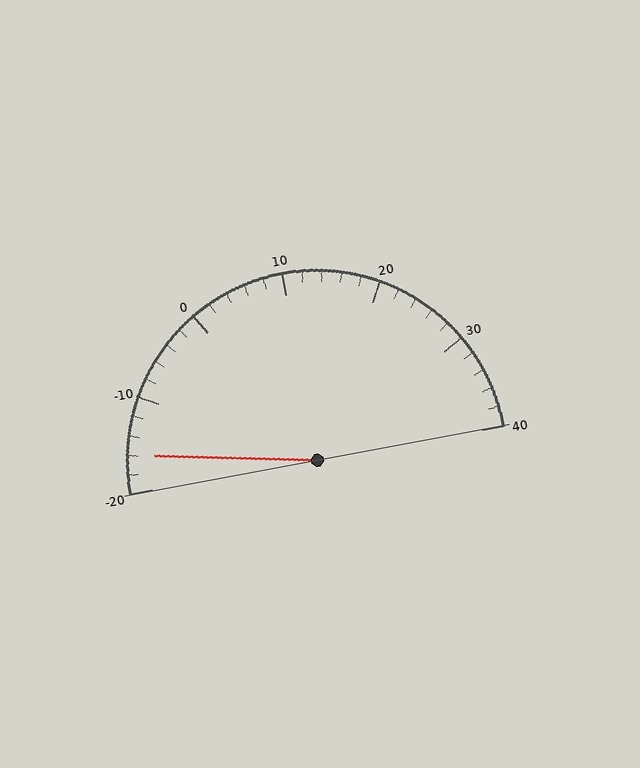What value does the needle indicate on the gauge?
The needle indicates approximately -16.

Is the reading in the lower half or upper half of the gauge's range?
The reading is in the lower half of the range (-20 to 40).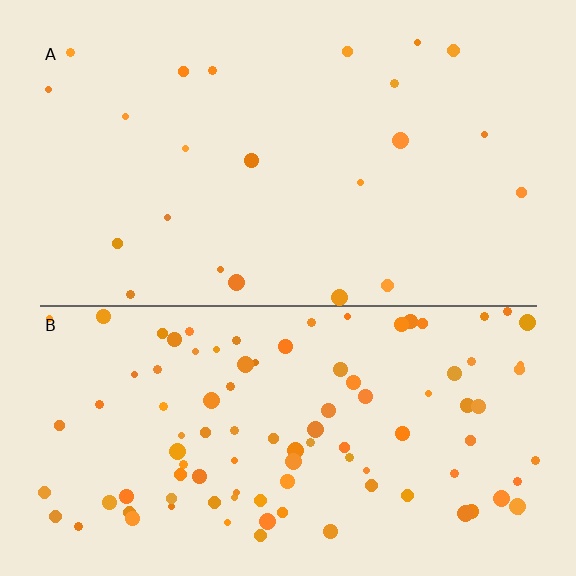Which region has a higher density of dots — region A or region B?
B (the bottom).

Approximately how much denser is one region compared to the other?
Approximately 4.5× — region B over region A.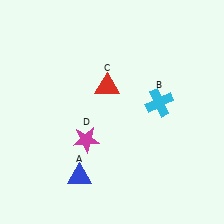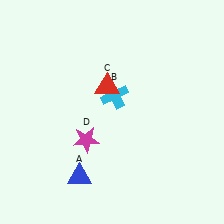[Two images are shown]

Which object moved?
The cyan cross (B) moved left.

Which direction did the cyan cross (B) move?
The cyan cross (B) moved left.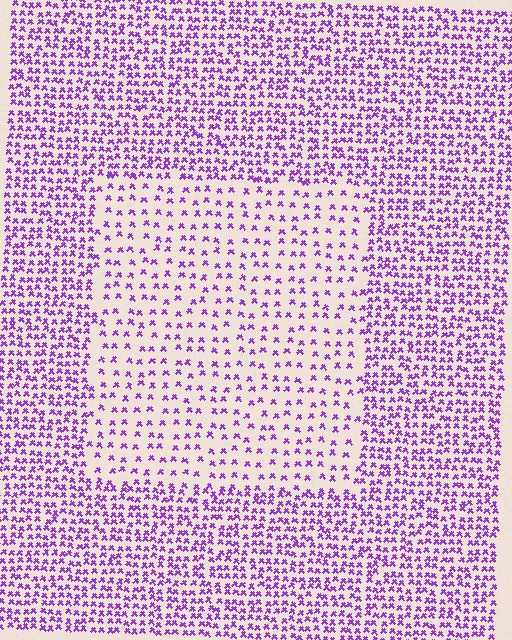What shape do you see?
I see a rectangle.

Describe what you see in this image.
The image contains small purple elements arranged at two different densities. A rectangle-shaped region is visible where the elements are less densely packed than the surrounding area.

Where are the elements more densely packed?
The elements are more densely packed outside the rectangle boundary.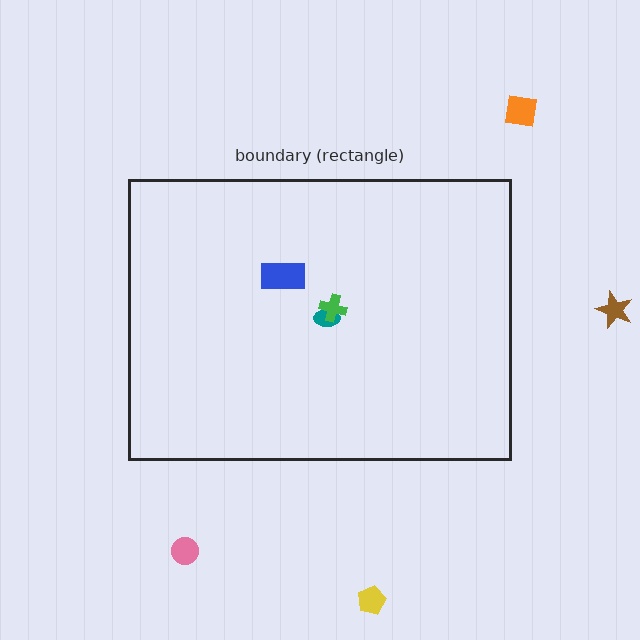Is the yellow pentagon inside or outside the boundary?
Outside.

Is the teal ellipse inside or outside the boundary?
Inside.